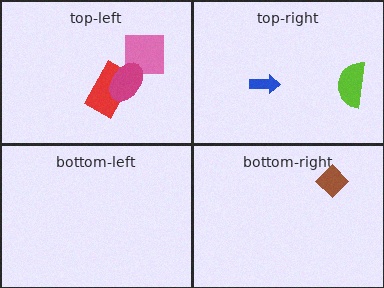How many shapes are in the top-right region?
2.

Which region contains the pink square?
The top-left region.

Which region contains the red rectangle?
The top-left region.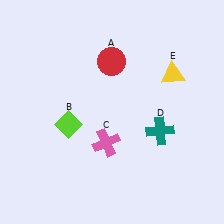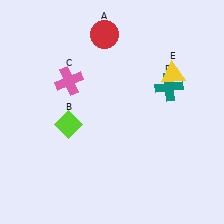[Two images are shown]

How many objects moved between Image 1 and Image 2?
3 objects moved between the two images.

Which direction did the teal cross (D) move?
The teal cross (D) moved up.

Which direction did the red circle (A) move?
The red circle (A) moved up.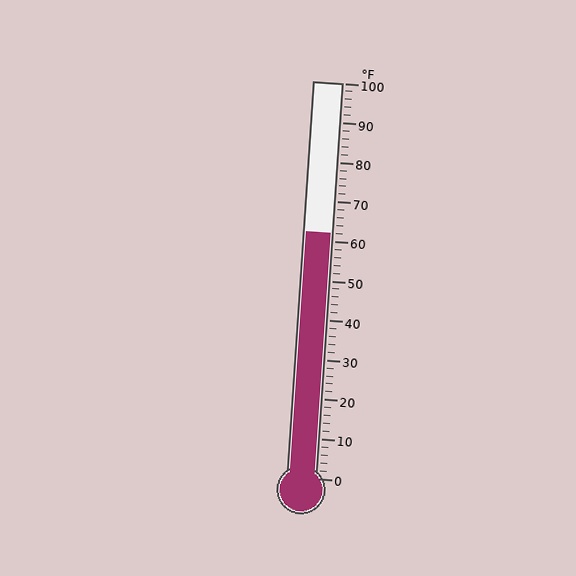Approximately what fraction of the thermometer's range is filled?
The thermometer is filled to approximately 60% of its range.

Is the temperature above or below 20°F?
The temperature is above 20°F.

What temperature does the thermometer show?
The thermometer shows approximately 62°F.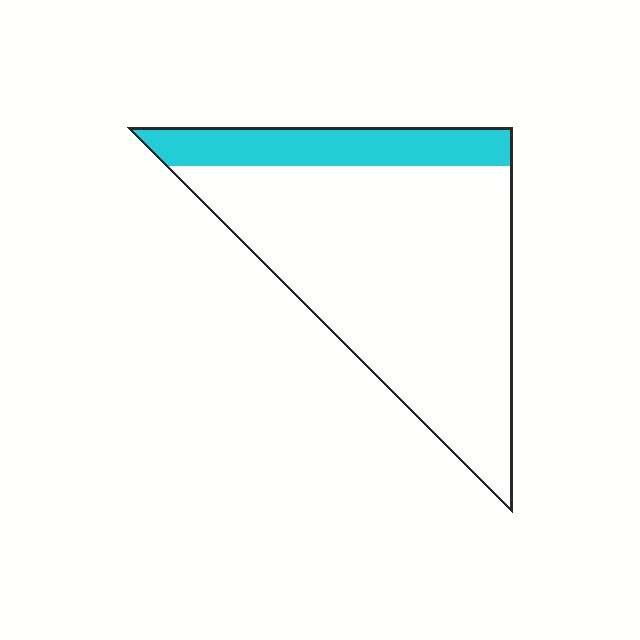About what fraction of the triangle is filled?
About one fifth (1/5).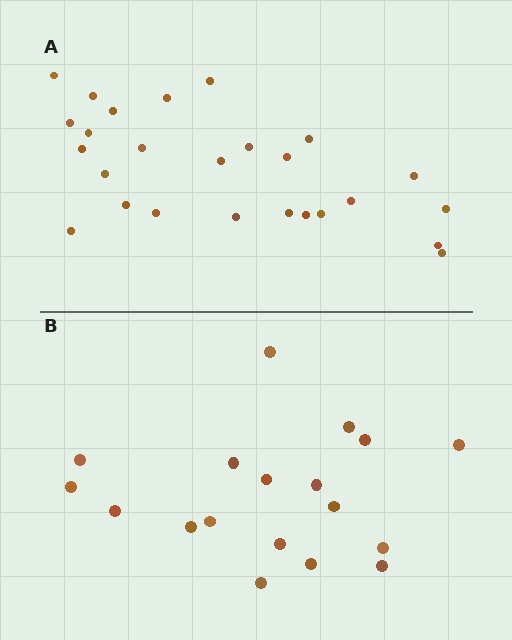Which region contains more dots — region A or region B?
Region A (the top region) has more dots.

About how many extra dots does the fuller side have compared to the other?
Region A has roughly 8 or so more dots than region B.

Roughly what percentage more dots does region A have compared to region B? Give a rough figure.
About 45% more.